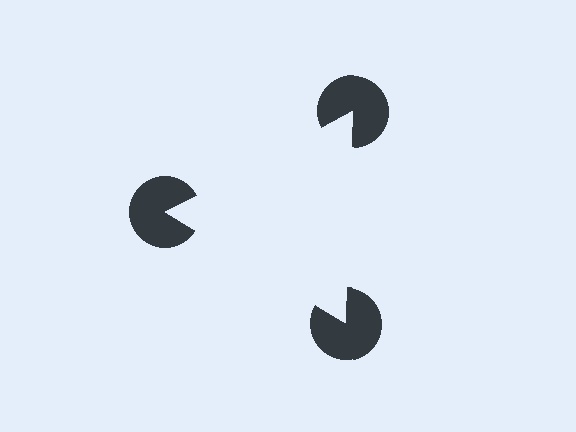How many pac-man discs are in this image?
There are 3 — one at each vertex of the illusory triangle.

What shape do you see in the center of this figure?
An illusory triangle — its edges are inferred from the aligned wedge cuts in the pac-man discs, not physically drawn.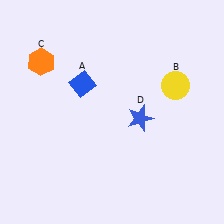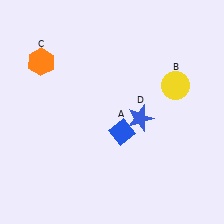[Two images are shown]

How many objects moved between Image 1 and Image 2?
1 object moved between the two images.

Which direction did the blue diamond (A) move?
The blue diamond (A) moved down.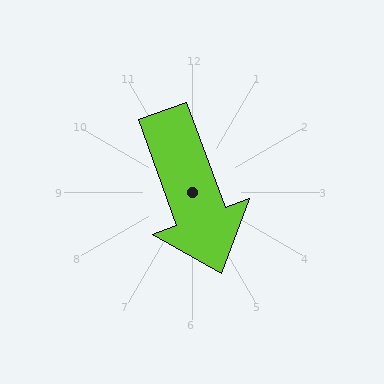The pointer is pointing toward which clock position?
Roughly 5 o'clock.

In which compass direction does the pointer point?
South.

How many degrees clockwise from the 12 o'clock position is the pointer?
Approximately 160 degrees.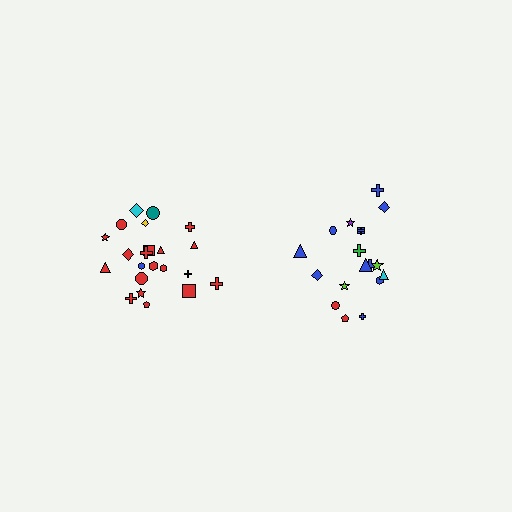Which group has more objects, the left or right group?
The left group.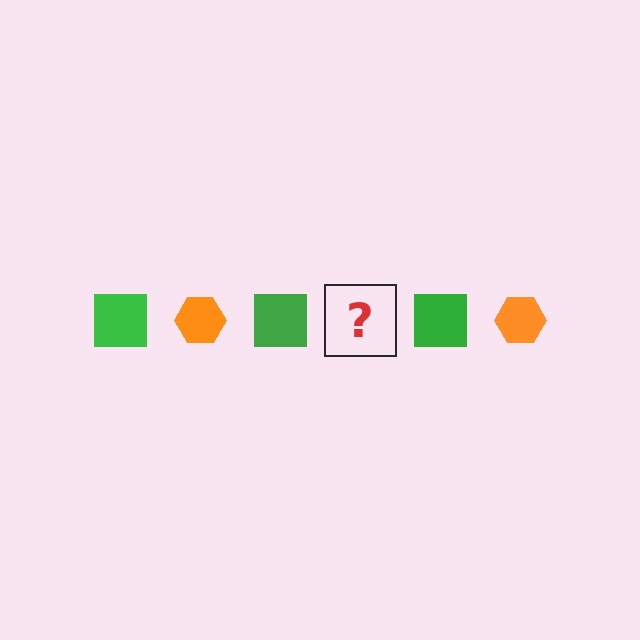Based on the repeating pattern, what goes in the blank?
The blank should be an orange hexagon.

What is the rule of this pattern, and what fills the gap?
The rule is that the pattern alternates between green square and orange hexagon. The gap should be filled with an orange hexagon.